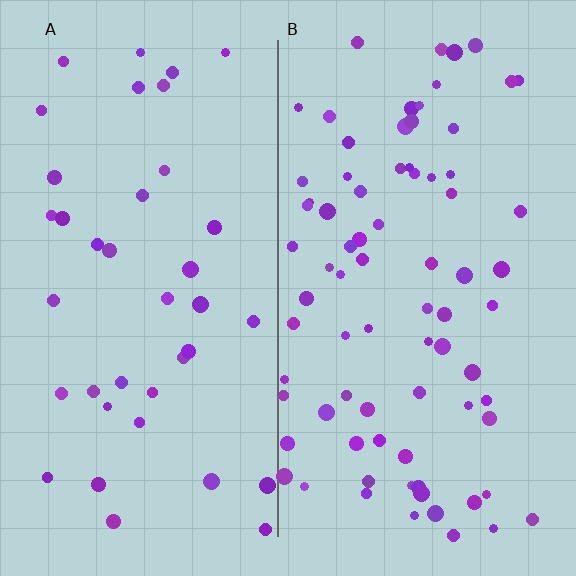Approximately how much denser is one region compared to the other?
Approximately 2.0× — region B over region A.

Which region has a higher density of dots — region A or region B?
B (the right).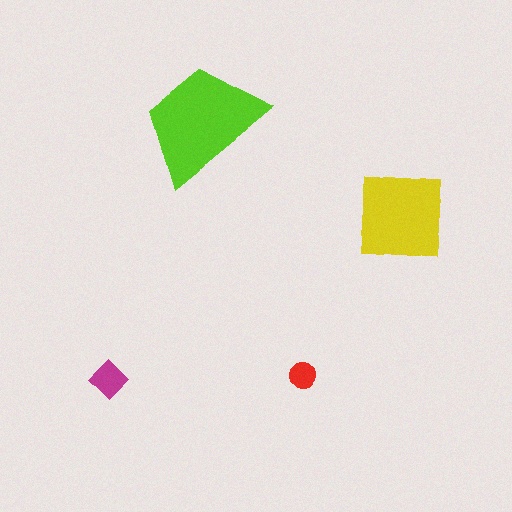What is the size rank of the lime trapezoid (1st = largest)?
1st.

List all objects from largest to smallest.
The lime trapezoid, the yellow square, the magenta diamond, the red circle.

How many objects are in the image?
There are 4 objects in the image.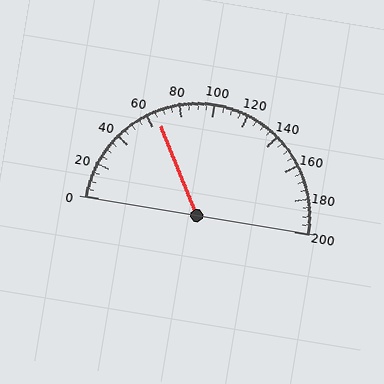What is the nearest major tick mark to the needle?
The nearest major tick mark is 60.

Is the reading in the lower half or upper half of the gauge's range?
The reading is in the lower half of the range (0 to 200).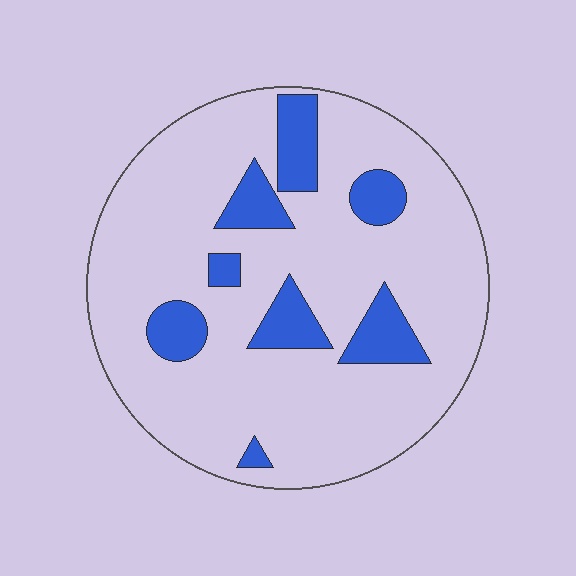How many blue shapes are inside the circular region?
8.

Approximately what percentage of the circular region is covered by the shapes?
Approximately 15%.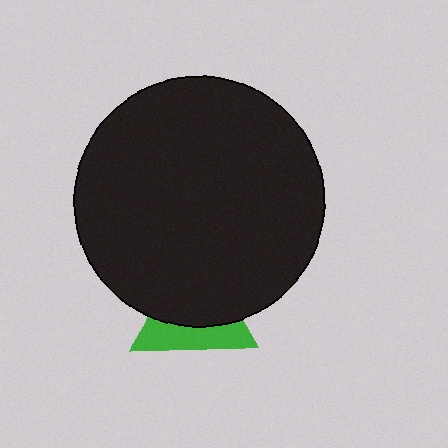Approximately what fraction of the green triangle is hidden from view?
Roughly 60% of the green triangle is hidden behind the black circle.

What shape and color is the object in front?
The object in front is a black circle.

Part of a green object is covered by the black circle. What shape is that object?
It is a triangle.